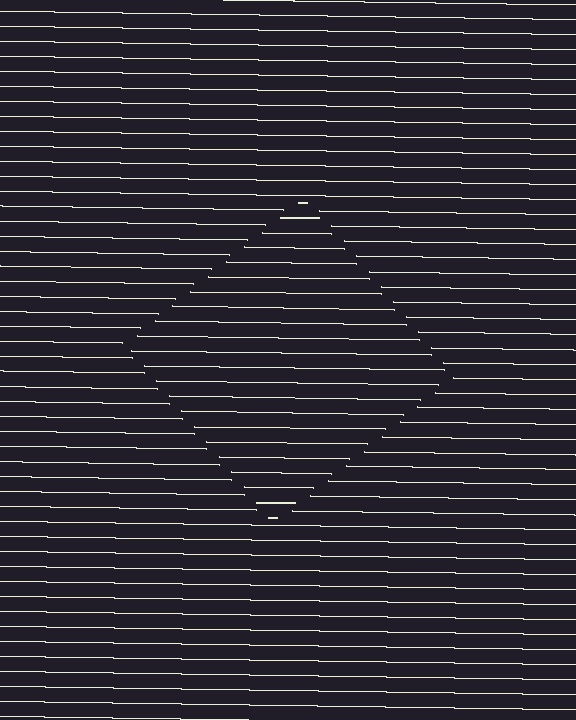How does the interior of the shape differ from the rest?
The interior of the shape contains the same grating, shifted by half a period — the contour is defined by the phase discontinuity where line-ends from the inner and outer gratings abut.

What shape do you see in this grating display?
An illusory square. The interior of the shape contains the same grating, shifted by half a period — the contour is defined by the phase discontinuity where line-ends from the inner and outer gratings abut.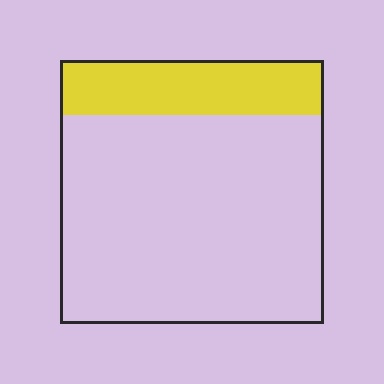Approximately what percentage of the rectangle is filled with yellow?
Approximately 20%.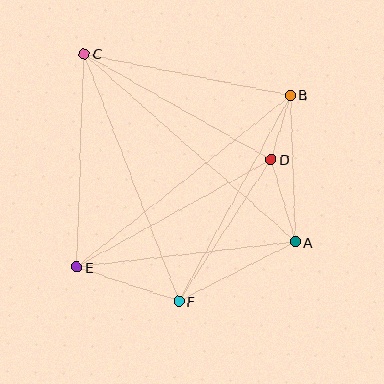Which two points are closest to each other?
Points B and D are closest to each other.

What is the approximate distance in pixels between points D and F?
The distance between D and F is approximately 169 pixels.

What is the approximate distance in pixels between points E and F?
The distance between E and F is approximately 108 pixels.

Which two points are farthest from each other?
Points A and C are farthest from each other.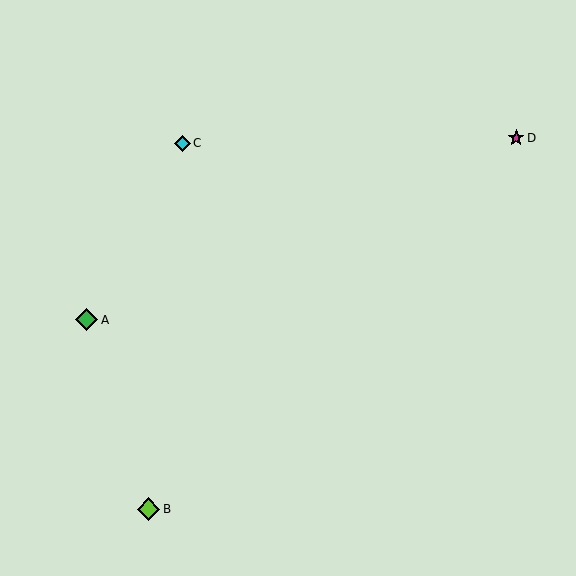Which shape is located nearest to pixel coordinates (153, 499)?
The lime diamond (labeled B) at (148, 509) is nearest to that location.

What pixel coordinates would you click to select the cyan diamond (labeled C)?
Click at (182, 143) to select the cyan diamond C.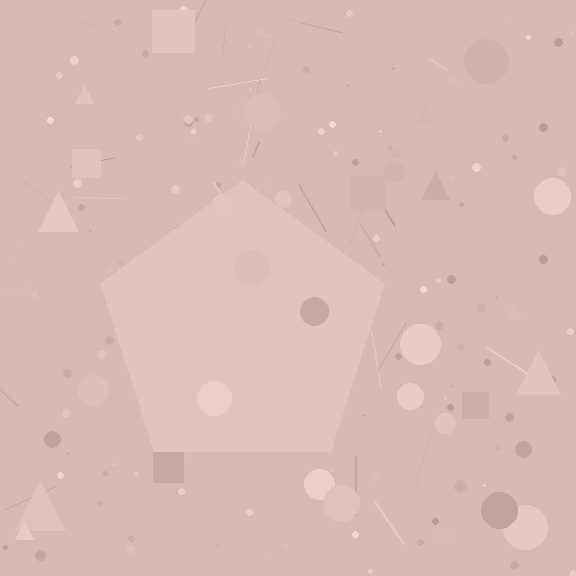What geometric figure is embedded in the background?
A pentagon is embedded in the background.